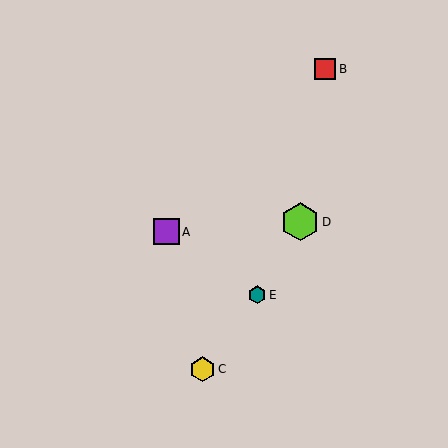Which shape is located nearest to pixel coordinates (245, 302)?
The teal hexagon (labeled E) at (257, 295) is nearest to that location.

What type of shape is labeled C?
Shape C is a yellow hexagon.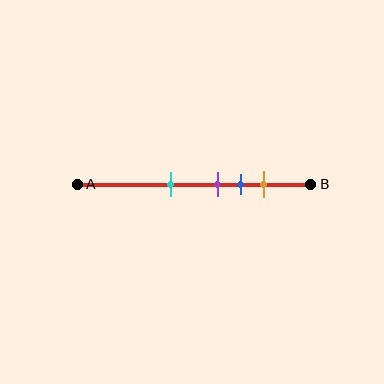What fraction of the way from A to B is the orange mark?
The orange mark is approximately 80% (0.8) of the way from A to B.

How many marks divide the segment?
There are 4 marks dividing the segment.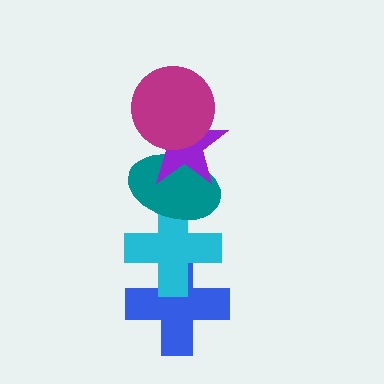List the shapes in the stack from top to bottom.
From top to bottom: the magenta circle, the purple star, the teal ellipse, the cyan cross, the blue cross.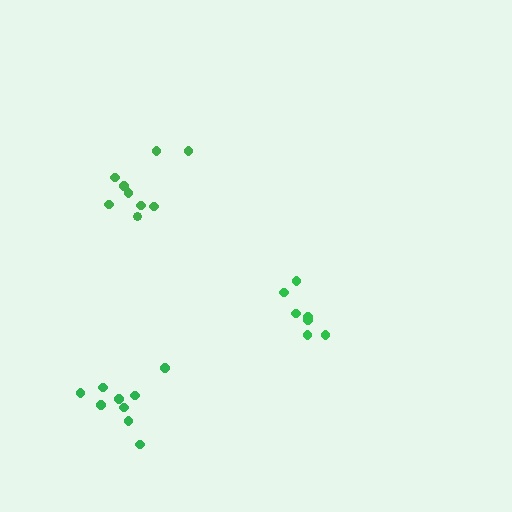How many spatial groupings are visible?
There are 3 spatial groupings.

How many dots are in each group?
Group 1: 9 dots, Group 2: 8 dots, Group 3: 9 dots (26 total).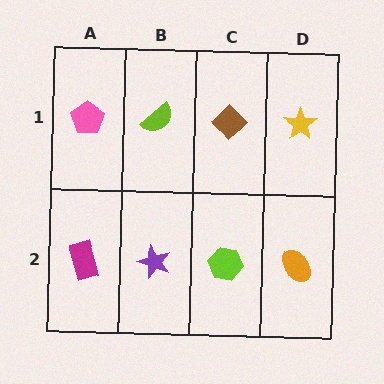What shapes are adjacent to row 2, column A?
A pink pentagon (row 1, column A), a purple star (row 2, column B).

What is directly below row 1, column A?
A magenta rectangle.